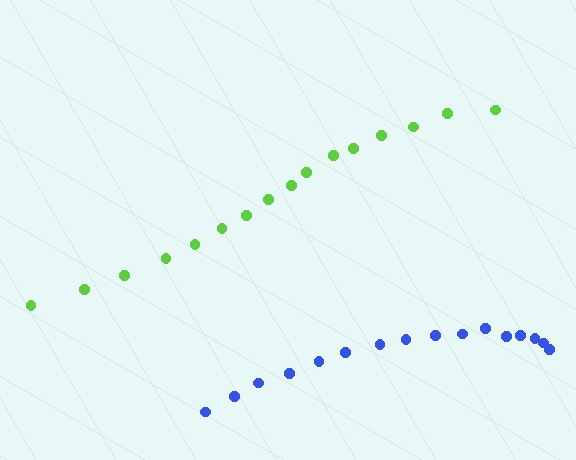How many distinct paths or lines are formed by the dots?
There are 2 distinct paths.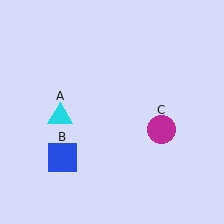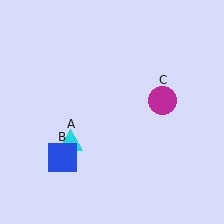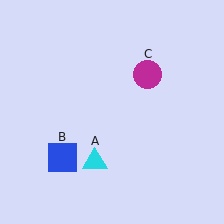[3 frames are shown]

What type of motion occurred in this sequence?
The cyan triangle (object A), magenta circle (object C) rotated counterclockwise around the center of the scene.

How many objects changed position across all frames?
2 objects changed position: cyan triangle (object A), magenta circle (object C).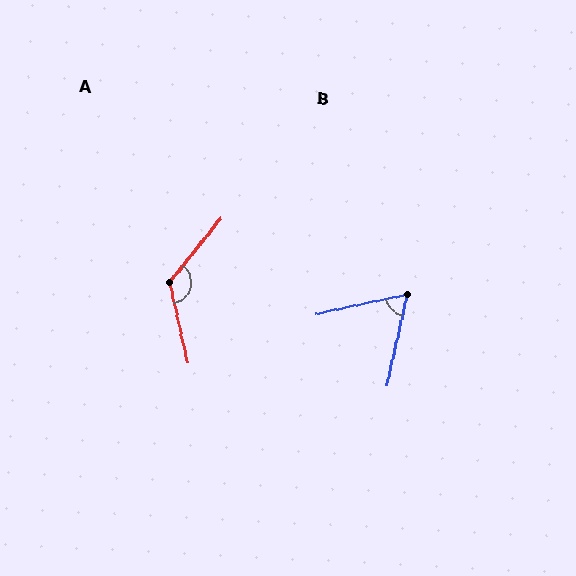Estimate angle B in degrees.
Approximately 65 degrees.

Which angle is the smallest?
B, at approximately 65 degrees.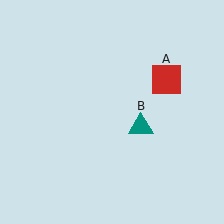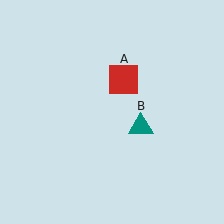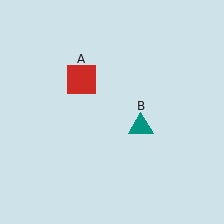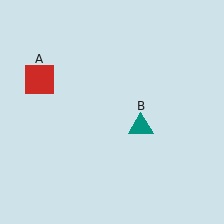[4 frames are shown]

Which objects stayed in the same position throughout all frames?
Teal triangle (object B) remained stationary.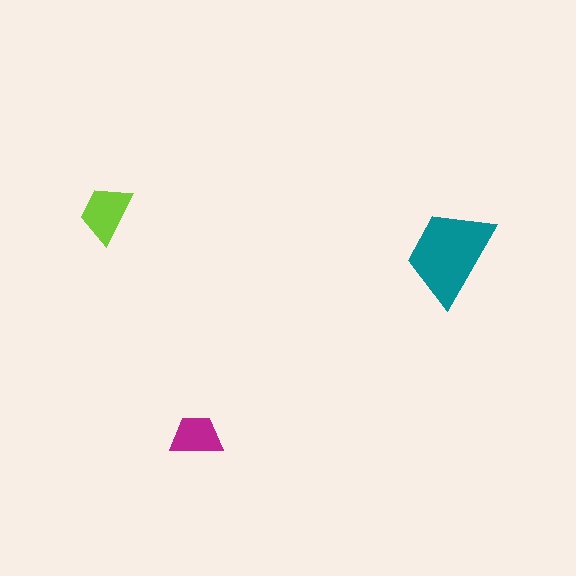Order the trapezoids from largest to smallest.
the teal one, the lime one, the magenta one.